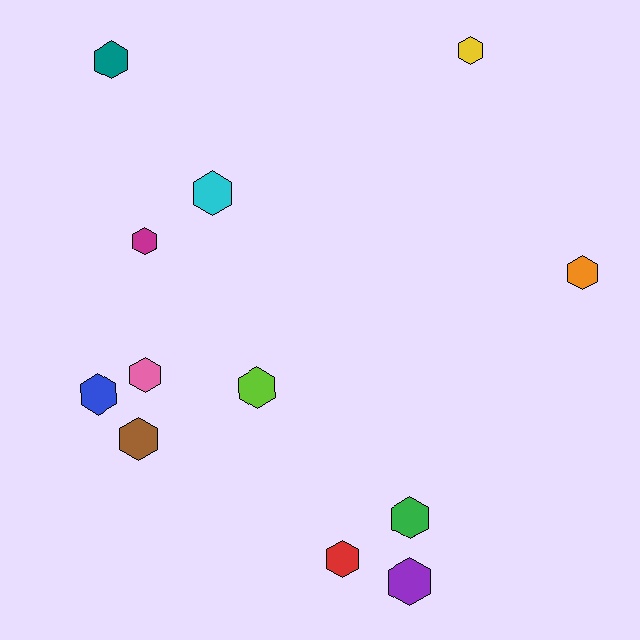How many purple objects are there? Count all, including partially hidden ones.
There is 1 purple object.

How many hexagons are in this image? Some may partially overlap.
There are 12 hexagons.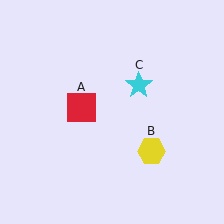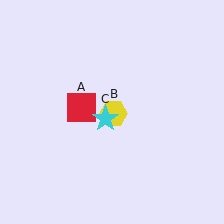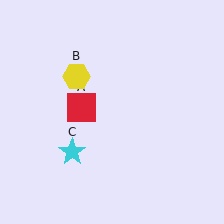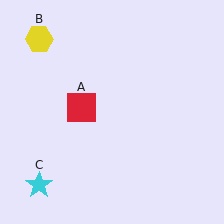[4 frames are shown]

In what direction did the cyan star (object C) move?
The cyan star (object C) moved down and to the left.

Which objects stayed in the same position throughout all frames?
Red square (object A) remained stationary.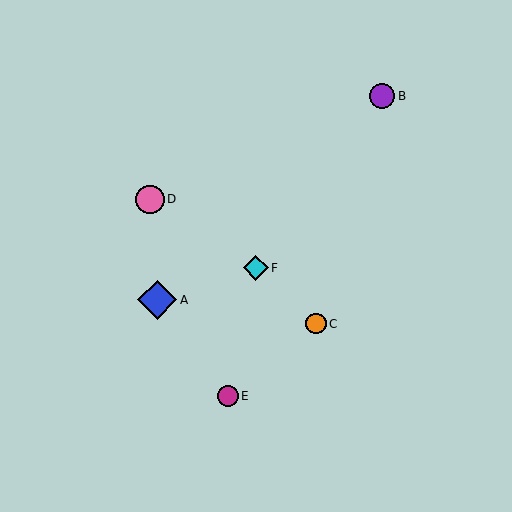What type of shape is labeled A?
Shape A is a blue diamond.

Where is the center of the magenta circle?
The center of the magenta circle is at (228, 396).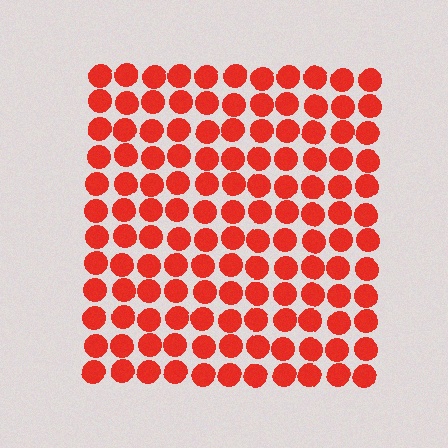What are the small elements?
The small elements are circles.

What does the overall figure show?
The overall figure shows a square.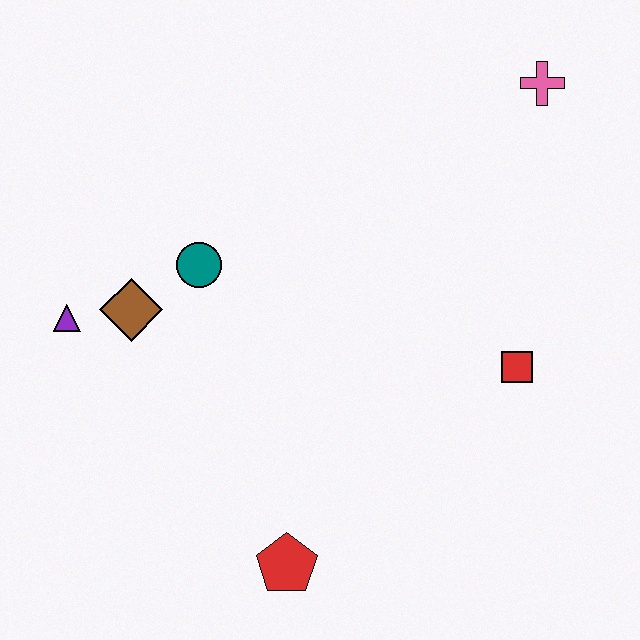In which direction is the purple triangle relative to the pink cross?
The purple triangle is to the left of the pink cross.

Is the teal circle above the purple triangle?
Yes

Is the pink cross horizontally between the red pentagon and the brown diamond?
No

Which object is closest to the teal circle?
The brown diamond is closest to the teal circle.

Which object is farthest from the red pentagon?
The pink cross is farthest from the red pentagon.